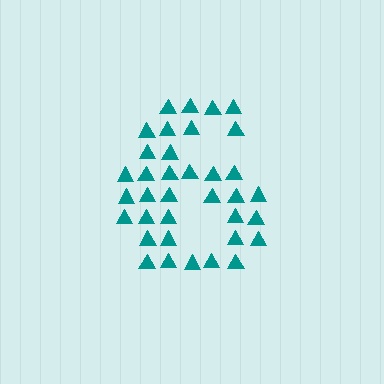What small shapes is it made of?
It is made of small triangles.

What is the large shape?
The large shape is the digit 6.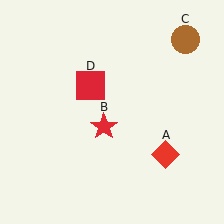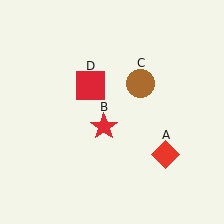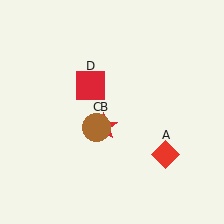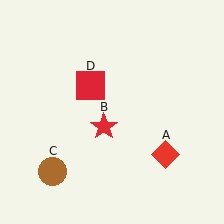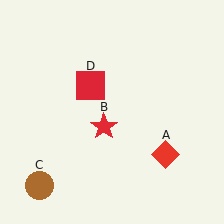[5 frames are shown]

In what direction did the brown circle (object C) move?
The brown circle (object C) moved down and to the left.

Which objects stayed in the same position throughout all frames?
Red diamond (object A) and red star (object B) and red square (object D) remained stationary.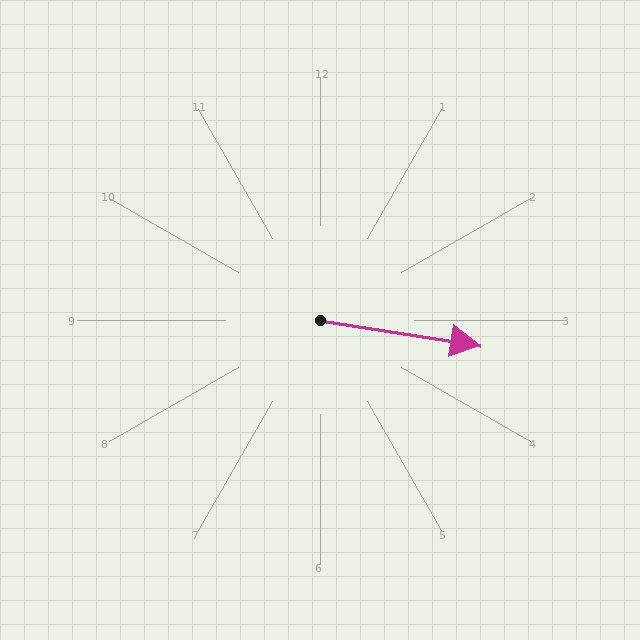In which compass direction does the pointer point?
East.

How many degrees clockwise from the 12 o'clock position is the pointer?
Approximately 99 degrees.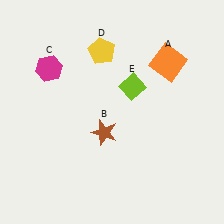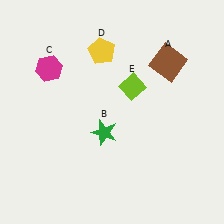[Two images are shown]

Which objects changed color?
A changed from orange to brown. B changed from brown to green.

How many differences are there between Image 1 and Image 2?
There are 2 differences between the two images.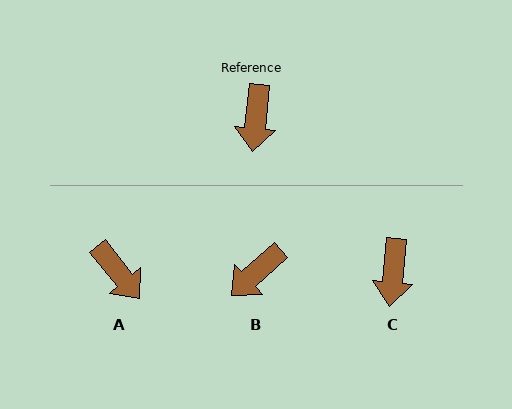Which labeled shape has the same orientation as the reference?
C.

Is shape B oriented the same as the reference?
No, it is off by about 41 degrees.